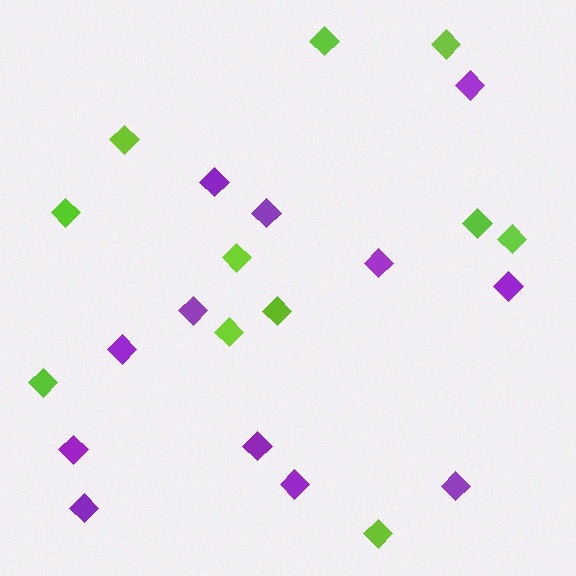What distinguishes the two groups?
There are 2 groups: one group of purple diamonds (12) and one group of lime diamonds (11).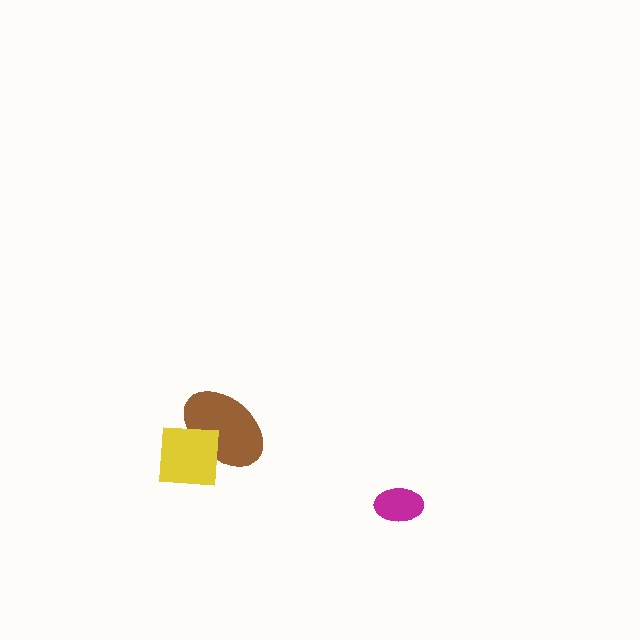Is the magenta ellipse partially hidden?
No, no other shape covers it.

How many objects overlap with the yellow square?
1 object overlaps with the yellow square.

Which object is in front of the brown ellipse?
The yellow square is in front of the brown ellipse.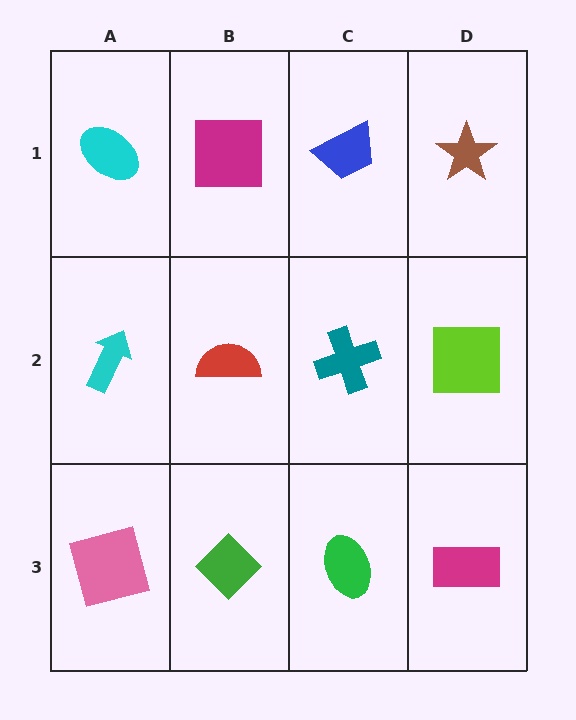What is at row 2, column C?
A teal cross.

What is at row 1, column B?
A magenta square.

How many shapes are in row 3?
4 shapes.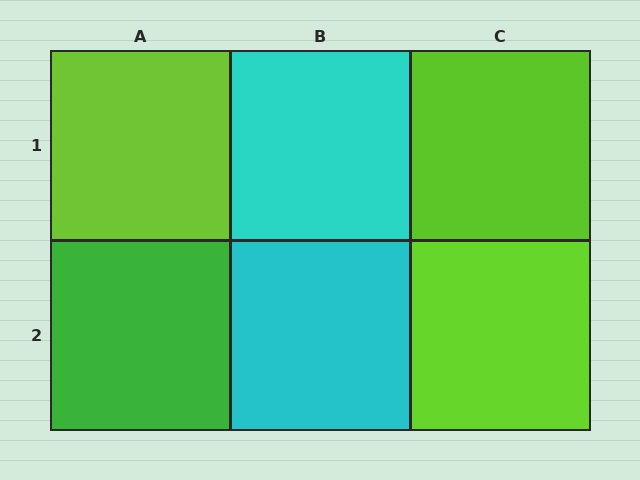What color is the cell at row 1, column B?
Cyan.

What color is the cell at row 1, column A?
Lime.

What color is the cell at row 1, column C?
Lime.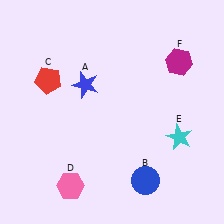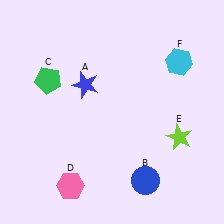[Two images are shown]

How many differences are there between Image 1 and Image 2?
There are 3 differences between the two images.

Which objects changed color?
C changed from red to green. E changed from cyan to lime. F changed from magenta to cyan.